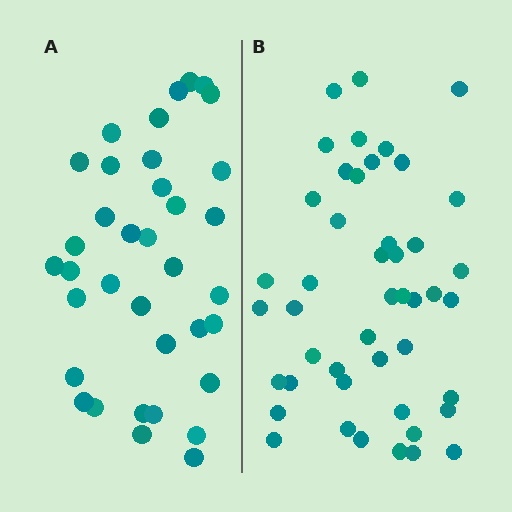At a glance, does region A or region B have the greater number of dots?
Region B (the right region) has more dots.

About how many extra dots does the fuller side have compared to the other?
Region B has roughly 10 or so more dots than region A.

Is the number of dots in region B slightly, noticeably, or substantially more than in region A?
Region B has noticeably more, but not dramatically so. The ratio is roughly 1.3 to 1.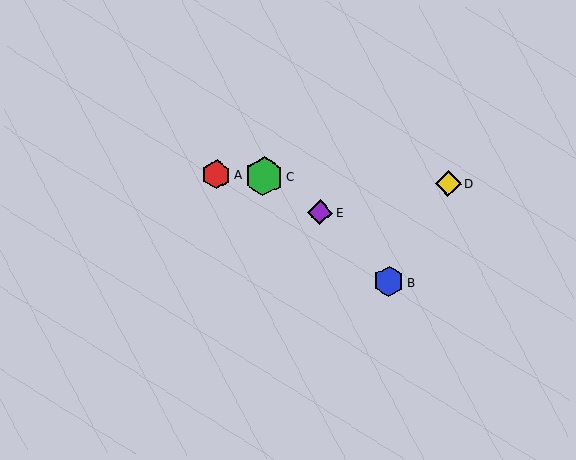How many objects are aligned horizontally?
3 objects (A, C, D) are aligned horizontally.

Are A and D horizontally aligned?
Yes, both are at y≈175.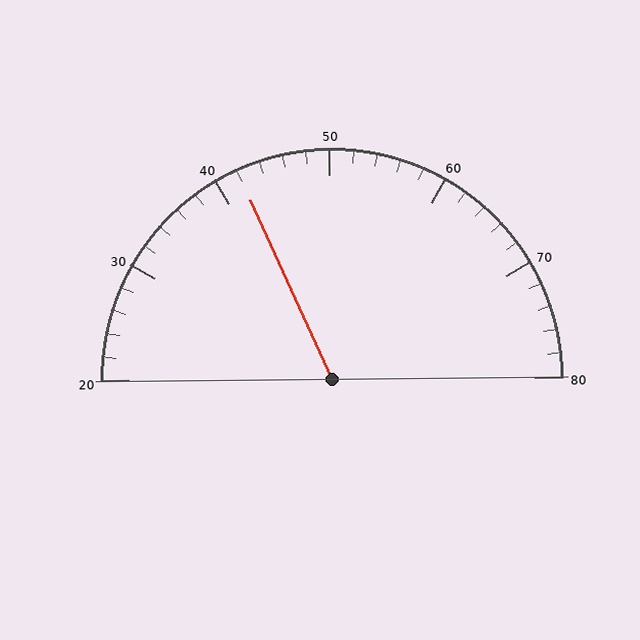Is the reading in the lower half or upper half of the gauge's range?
The reading is in the lower half of the range (20 to 80).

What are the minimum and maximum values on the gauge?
The gauge ranges from 20 to 80.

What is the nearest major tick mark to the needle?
The nearest major tick mark is 40.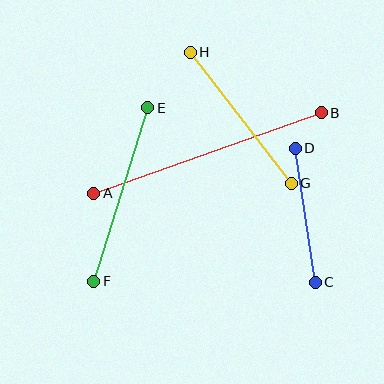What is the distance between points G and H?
The distance is approximately 165 pixels.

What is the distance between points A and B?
The distance is approximately 242 pixels.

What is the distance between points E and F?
The distance is approximately 182 pixels.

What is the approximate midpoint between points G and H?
The midpoint is at approximately (241, 118) pixels.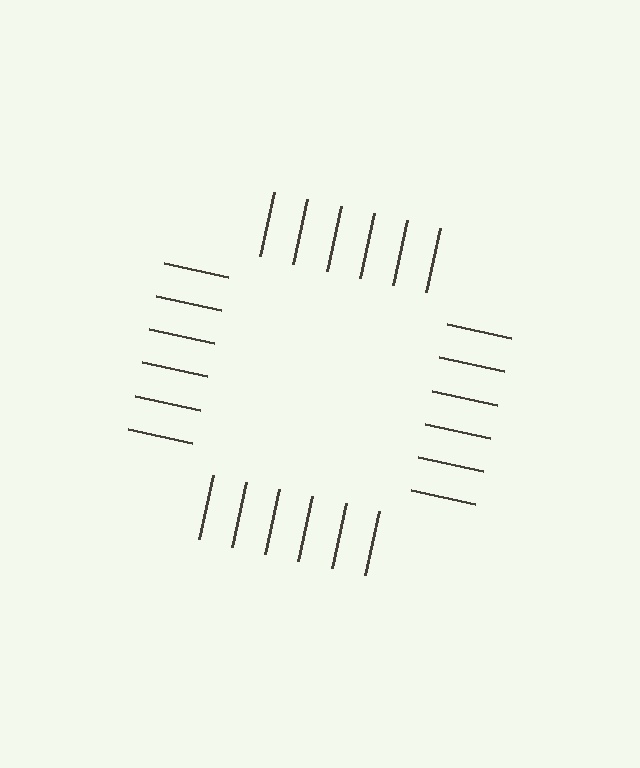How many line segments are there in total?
24 — 6 along each of the 4 edges.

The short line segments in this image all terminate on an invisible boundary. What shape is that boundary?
An illusory square — the line segments terminate on its edges but no continuous stroke is drawn.